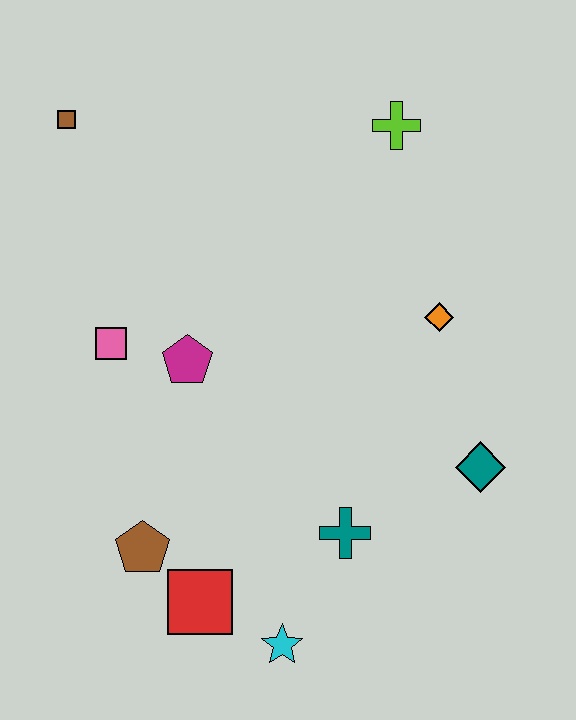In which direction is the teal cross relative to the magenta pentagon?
The teal cross is below the magenta pentagon.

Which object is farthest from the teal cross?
The brown square is farthest from the teal cross.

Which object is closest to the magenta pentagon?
The pink square is closest to the magenta pentagon.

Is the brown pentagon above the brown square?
No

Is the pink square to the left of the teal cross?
Yes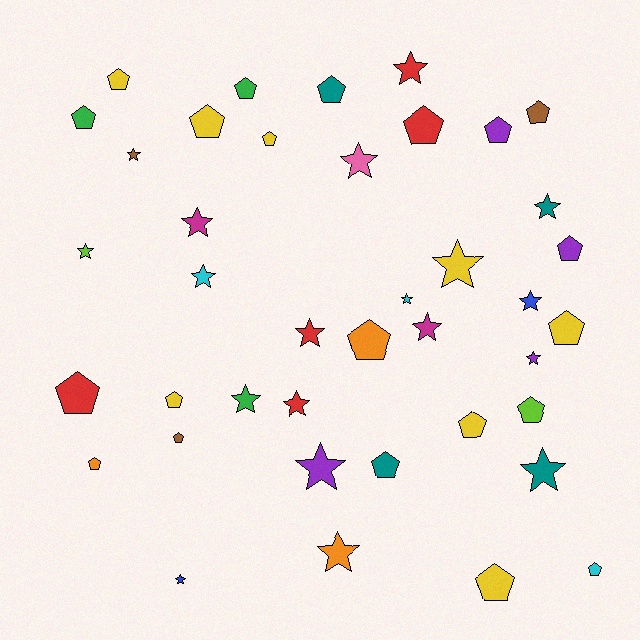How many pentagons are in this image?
There are 21 pentagons.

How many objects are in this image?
There are 40 objects.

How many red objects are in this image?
There are 5 red objects.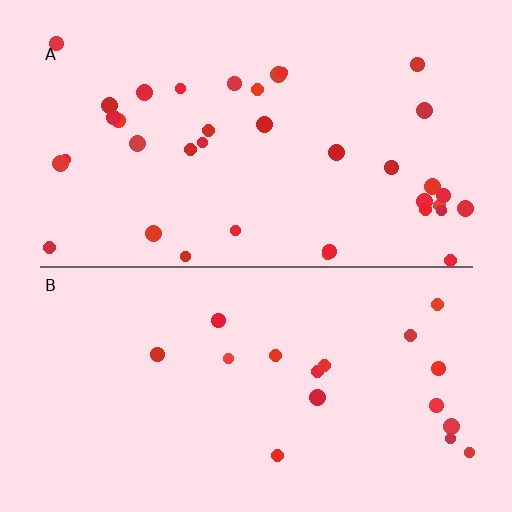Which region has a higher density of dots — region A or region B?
A (the top).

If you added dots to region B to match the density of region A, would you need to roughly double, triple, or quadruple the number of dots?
Approximately double.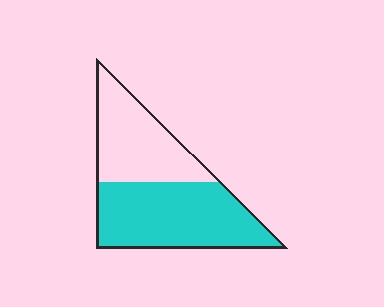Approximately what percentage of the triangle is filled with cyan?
Approximately 60%.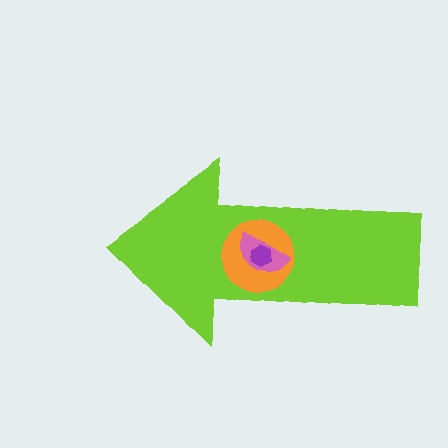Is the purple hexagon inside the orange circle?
Yes.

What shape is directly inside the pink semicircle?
The purple hexagon.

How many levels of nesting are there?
4.